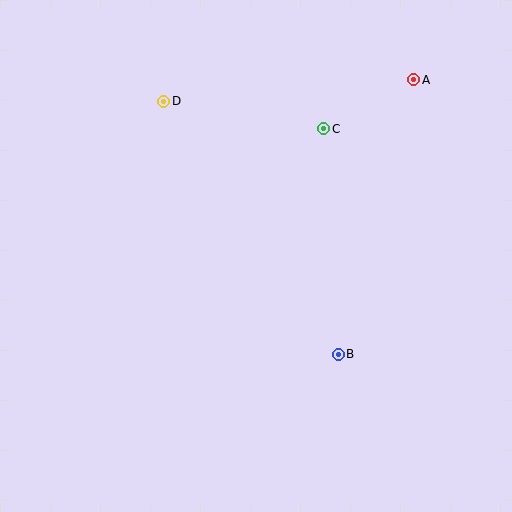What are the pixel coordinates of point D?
Point D is at (164, 101).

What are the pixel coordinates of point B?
Point B is at (338, 354).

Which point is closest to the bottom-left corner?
Point B is closest to the bottom-left corner.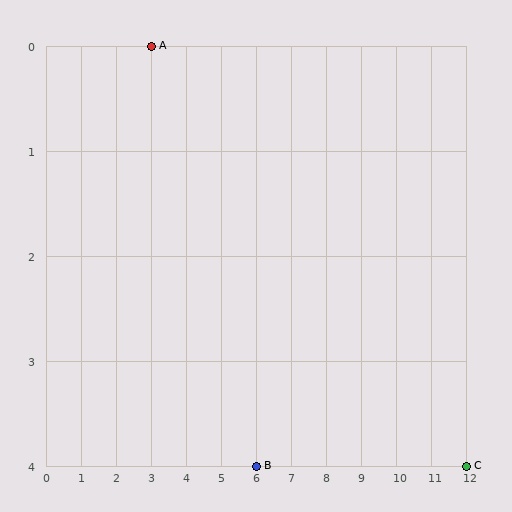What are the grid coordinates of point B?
Point B is at grid coordinates (6, 4).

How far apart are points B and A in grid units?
Points B and A are 3 columns and 4 rows apart (about 5.0 grid units diagonally).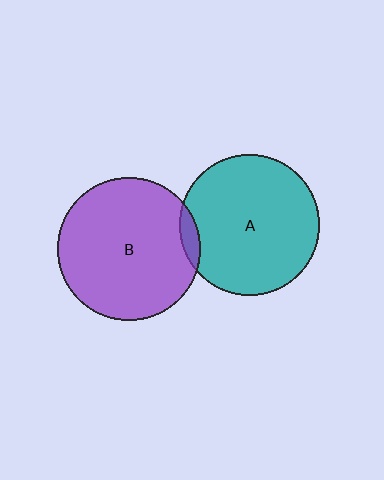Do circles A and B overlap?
Yes.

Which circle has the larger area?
Circle B (purple).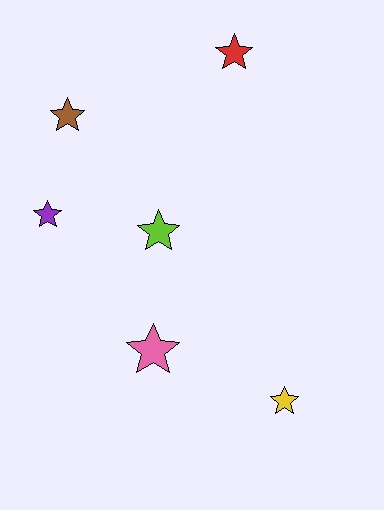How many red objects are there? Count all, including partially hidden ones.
There is 1 red object.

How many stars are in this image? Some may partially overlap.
There are 6 stars.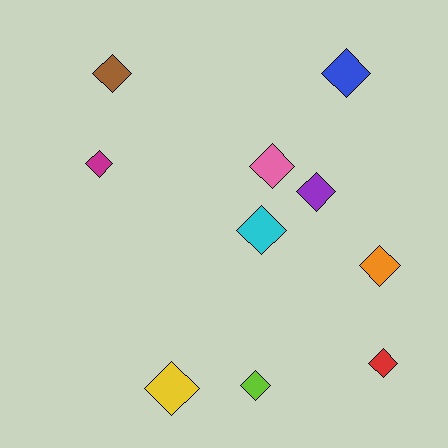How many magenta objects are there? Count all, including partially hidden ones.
There is 1 magenta object.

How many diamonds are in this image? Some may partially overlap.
There are 10 diamonds.